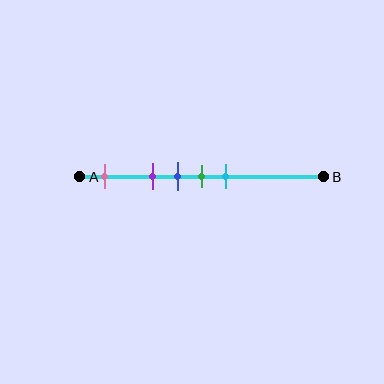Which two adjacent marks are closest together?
The blue and green marks are the closest adjacent pair.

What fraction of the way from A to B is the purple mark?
The purple mark is approximately 30% (0.3) of the way from A to B.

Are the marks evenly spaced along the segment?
No, the marks are not evenly spaced.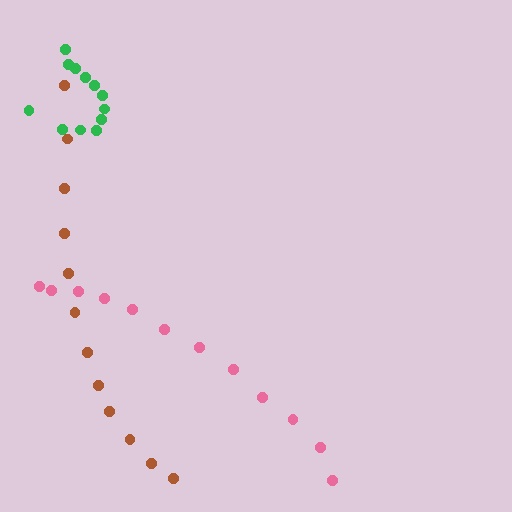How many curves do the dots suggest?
There are 3 distinct paths.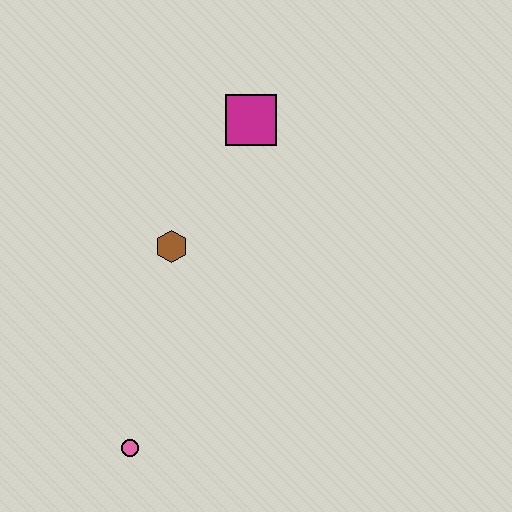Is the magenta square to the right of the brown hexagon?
Yes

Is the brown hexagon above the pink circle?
Yes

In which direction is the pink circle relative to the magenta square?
The pink circle is below the magenta square.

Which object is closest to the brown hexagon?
The magenta square is closest to the brown hexagon.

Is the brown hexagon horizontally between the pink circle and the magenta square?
Yes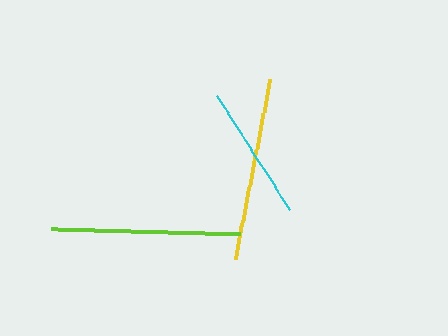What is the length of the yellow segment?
The yellow segment is approximately 183 pixels long.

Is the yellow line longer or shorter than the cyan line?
The yellow line is longer than the cyan line.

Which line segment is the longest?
The lime line is the longest at approximately 189 pixels.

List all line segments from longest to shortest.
From longest to shortest: lime, yellow, cyan.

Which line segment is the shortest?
The cyan line is the shortest at approximately 135 pixels.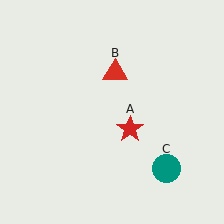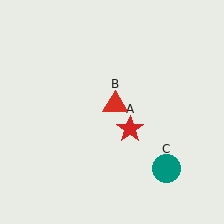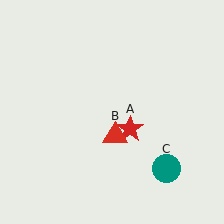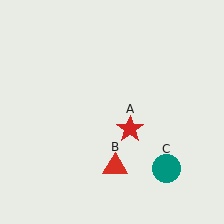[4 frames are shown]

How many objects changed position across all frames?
1 object changed position: red triangle (object B).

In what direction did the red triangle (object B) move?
The red triangle (object B) moved down.